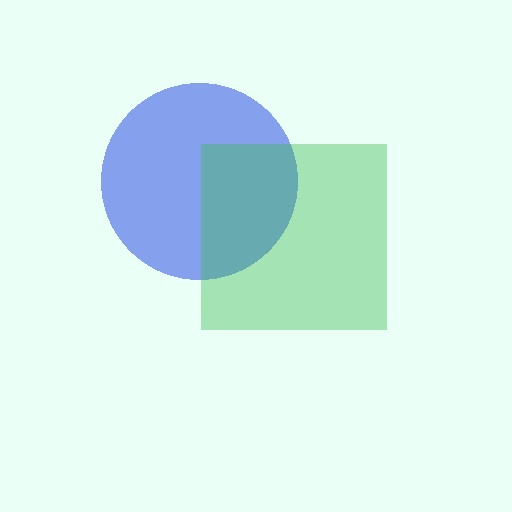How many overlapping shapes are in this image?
There are 2 overlapping shapes in the image.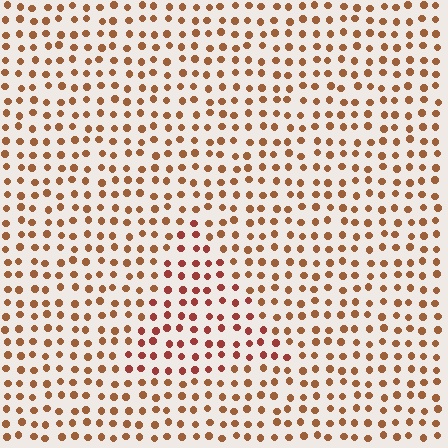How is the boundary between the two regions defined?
The boundary is defined purely by a slight shift in hue (about 23 degrees). Spacing, size, and orientation are identical on both sides.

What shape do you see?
I see a triangle.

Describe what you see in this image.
The image is filled with small brown elements in a uniform arrangement. A triangle-shaped region is visible where the elements are tinted to a slightly different hue, forming a subtle color boundary.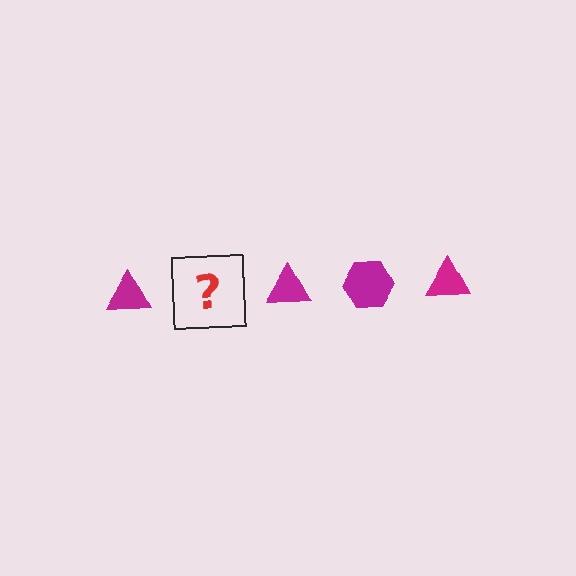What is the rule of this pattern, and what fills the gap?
The rule is that the pattern cycles through triangle, hexagon shapes in magenta. The gap should be filled with a magenta hexagon.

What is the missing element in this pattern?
The missing element is a magenta hexagon.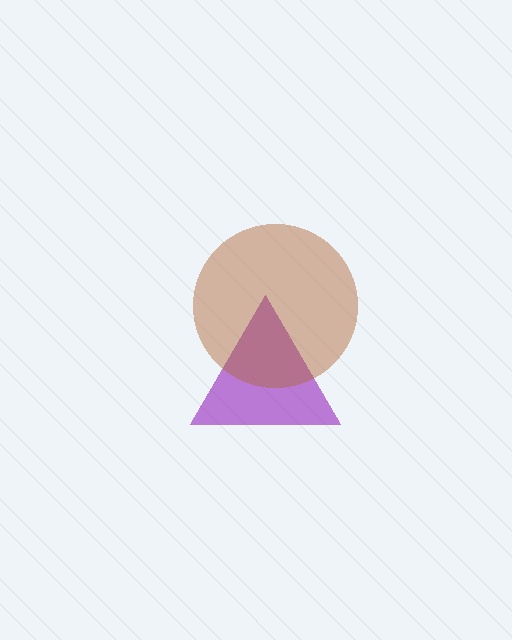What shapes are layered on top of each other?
The layered shapes are: a purple triangle, a brown circle.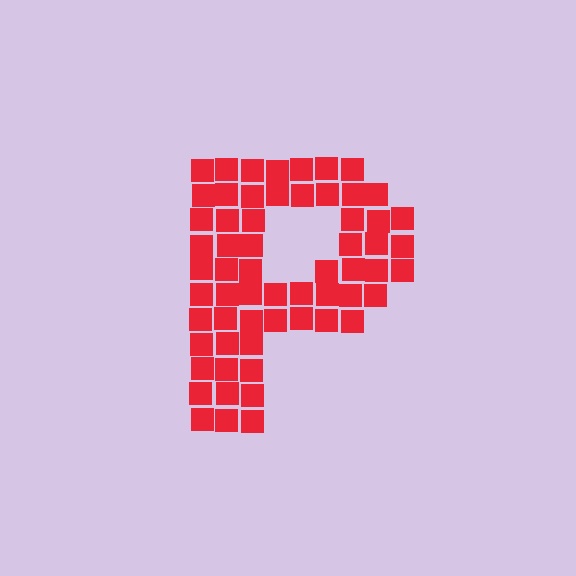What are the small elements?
The small elements are squares.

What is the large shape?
The large shape is the letter P.